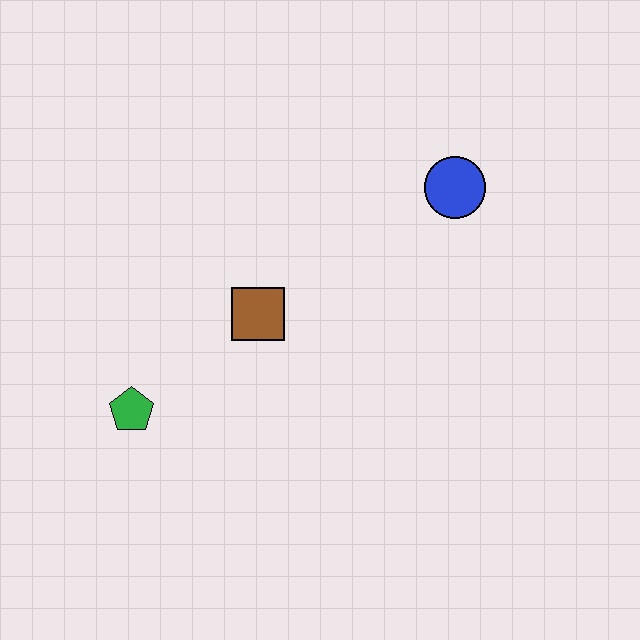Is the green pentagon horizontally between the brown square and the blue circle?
No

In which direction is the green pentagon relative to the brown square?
The green pentagon is to the left of the brown square.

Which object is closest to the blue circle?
The brown square is closest to the blue circle.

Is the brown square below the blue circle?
Yes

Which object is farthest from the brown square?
The blue circle is farthest from the brown square.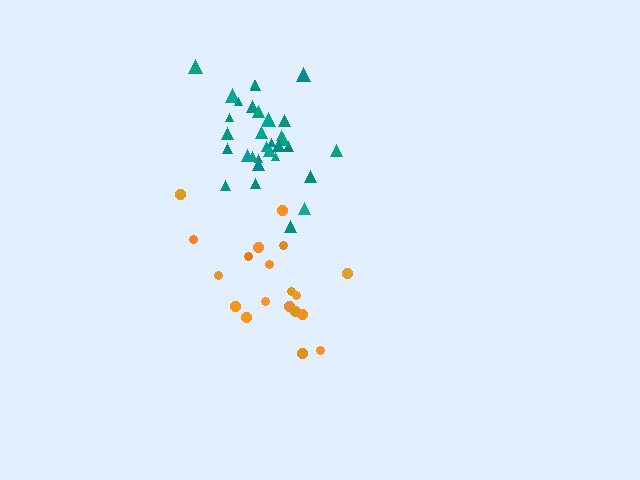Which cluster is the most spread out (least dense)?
Orange.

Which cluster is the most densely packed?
Teal.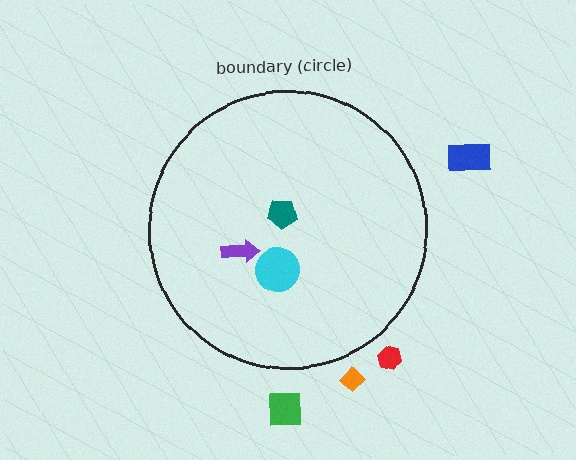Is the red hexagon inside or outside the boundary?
Outside.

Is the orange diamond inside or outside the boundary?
Outside.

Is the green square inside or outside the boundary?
Outside.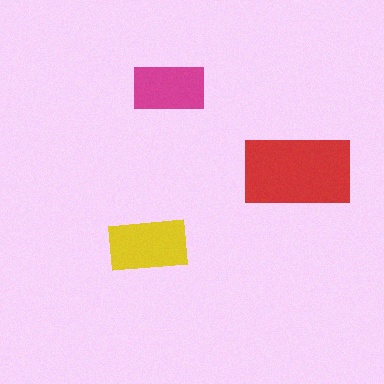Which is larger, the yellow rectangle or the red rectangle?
The red one.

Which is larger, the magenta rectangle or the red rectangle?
The red one.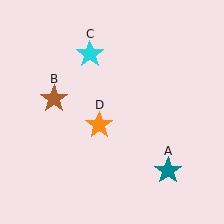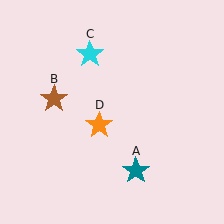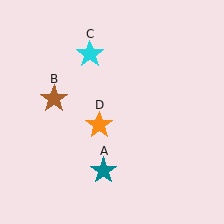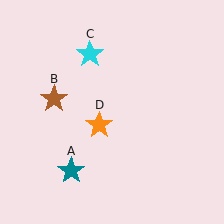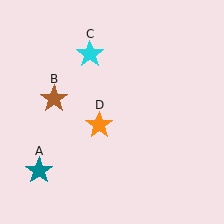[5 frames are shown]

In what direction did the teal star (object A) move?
The teal star (object A) moved left.